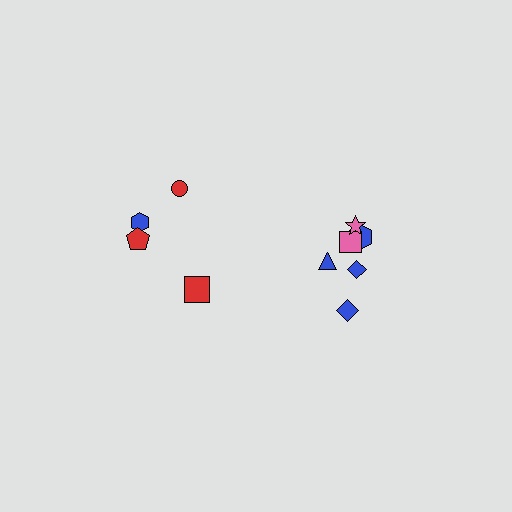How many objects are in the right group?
There are 6 objects.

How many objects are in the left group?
There are 4 objects.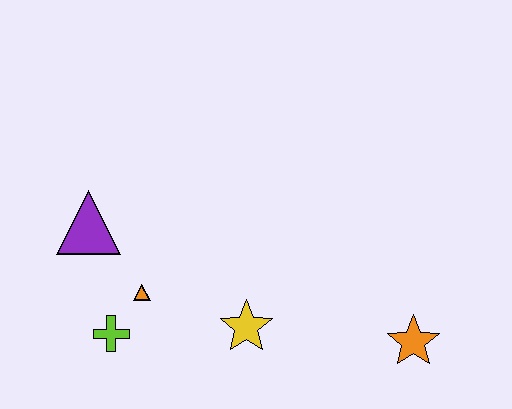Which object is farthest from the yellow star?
The purple triangle is farthest from the yellow star.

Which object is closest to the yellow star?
The orange triangle is closest to the yellow star.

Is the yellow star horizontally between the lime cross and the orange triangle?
No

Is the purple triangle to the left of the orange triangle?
Yes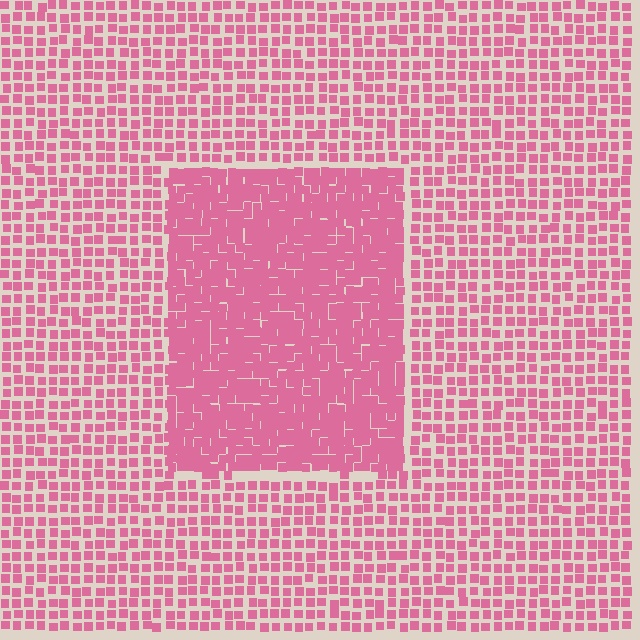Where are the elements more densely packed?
The elements are more densely packed inside the rectangle boundary.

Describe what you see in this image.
The image contains small pink elements arranged at two different densities. A rectangle-shaped region is visible where the elements are more densely packed than the surrounding area.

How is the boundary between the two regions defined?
The boundary is defined by a change in element density (approximately 1.9x ratio). All elements are the same color, size, and shape.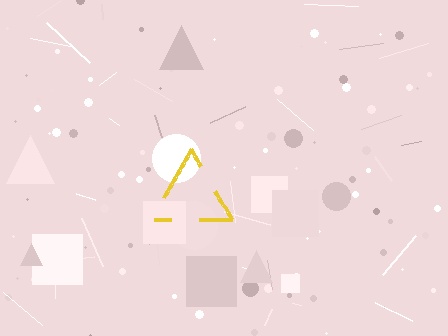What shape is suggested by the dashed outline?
The dashed outline suggests a triangle.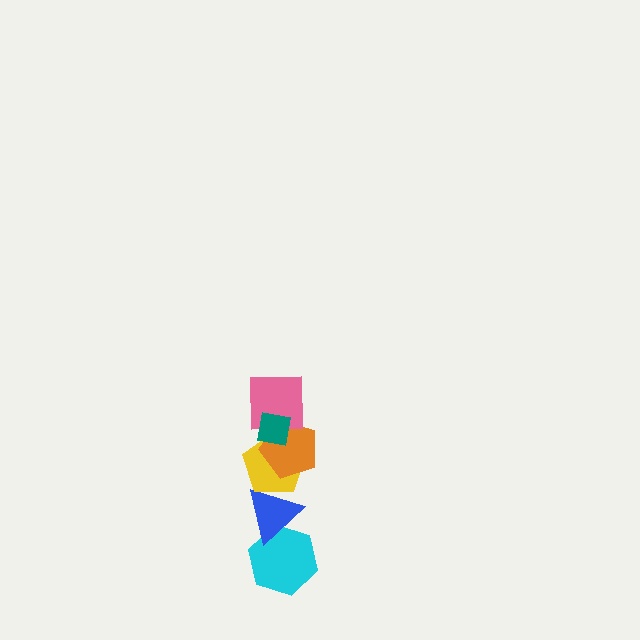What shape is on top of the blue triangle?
The yellow pentagon is on top of the blue triangle.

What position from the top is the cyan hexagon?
The cyan hexagon is 6th from the top.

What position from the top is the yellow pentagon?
The yellow pentagon is 4th from the top.